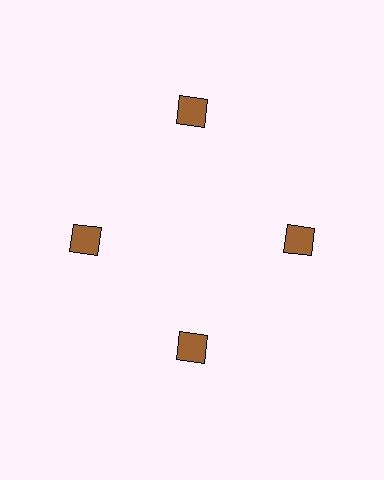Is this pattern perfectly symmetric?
No. The 4 brown squares are arranged in a ring, but one element near the 12 o'clock position is pushed outward from the center, breaking the 4-fold rotational symmetry.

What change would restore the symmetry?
The symmetry would be restored by moving it inward, back onto the ring so that all 4 squares sit at equal angles and equal distance from the center.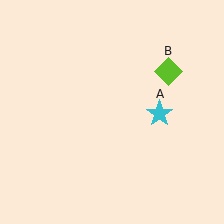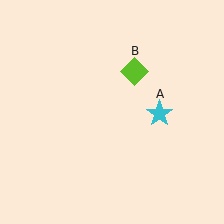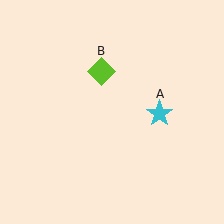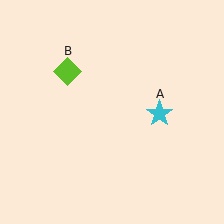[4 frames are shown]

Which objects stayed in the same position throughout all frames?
Cyan star (object A) remained stationary.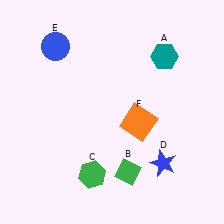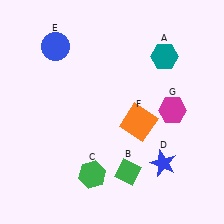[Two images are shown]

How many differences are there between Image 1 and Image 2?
There is 1 difference between the two images.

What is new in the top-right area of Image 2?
A magenta hexagon (G) was added in the top-right area of Image 2.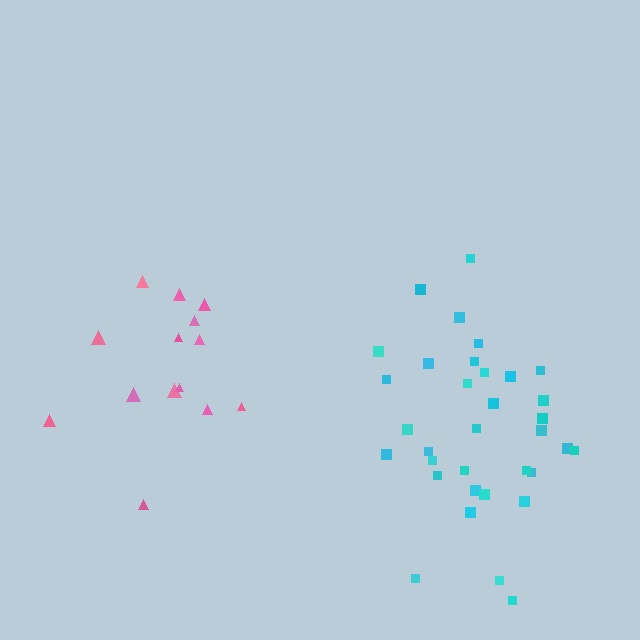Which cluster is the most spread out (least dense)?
Pink.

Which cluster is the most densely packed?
Cyan.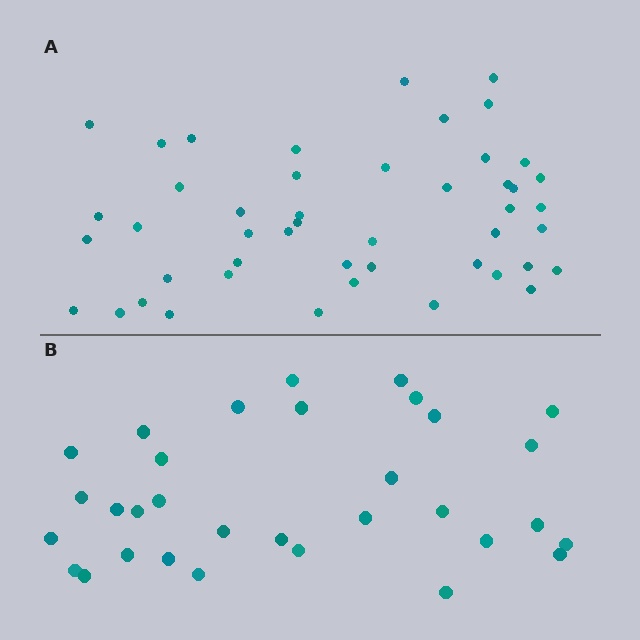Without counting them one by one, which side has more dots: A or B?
Region A (the top region) has more dots.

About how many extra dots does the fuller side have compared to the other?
Region A has approximately 15 more dots than region B.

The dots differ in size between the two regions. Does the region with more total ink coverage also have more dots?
No. Region B has more total ink coverage because its dots are larger, but region A actually contains more individual dots. Total area can be misleading — the number of items is what matters here.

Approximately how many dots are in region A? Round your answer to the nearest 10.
About 50 dots. (The exact count is 47, which rounds to 50.)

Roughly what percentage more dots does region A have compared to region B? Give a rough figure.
About 45% more.